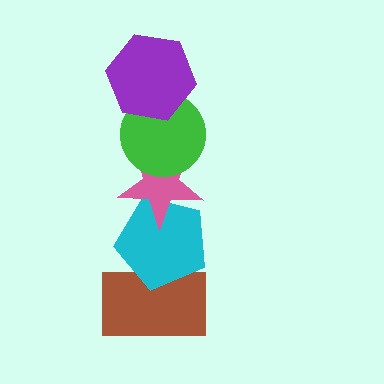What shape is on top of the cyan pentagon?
The pink star is on top of the cyan pentagon.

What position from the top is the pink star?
The pink star is 3rd from the top.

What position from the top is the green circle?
The green circle is 2nd from the top.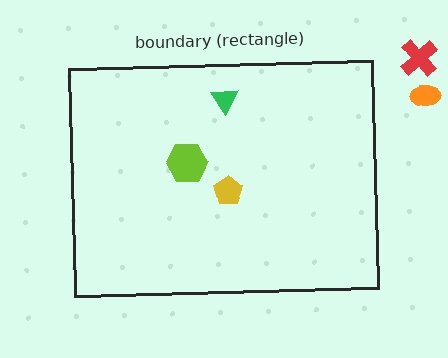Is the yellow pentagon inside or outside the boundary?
Inside.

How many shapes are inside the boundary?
3 inside, 2 outside.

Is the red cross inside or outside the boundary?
Outside.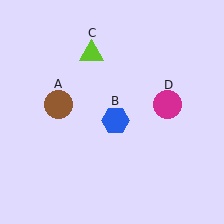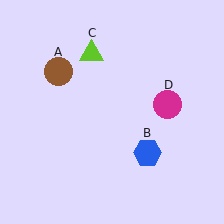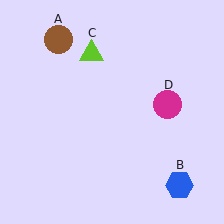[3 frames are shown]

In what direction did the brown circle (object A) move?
The brown circle (object A) moved up.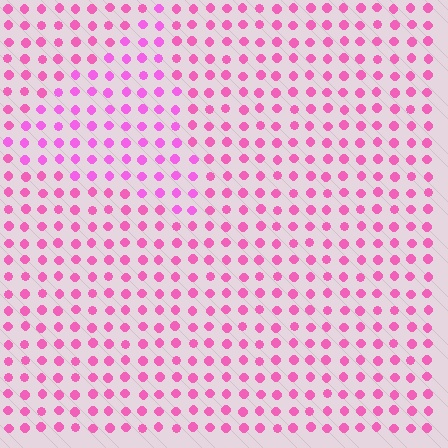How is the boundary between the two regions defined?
The boundary is defined purely by a slight shift in hue (about 19 degrees). Spacing, size, and orientation are identical on both sides.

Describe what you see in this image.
The image is filled with small pink elements in a uniform arrangement. A triangle-shaped region is visible where the elements are tinted to a slightly different hue, forming a subtle color boundary.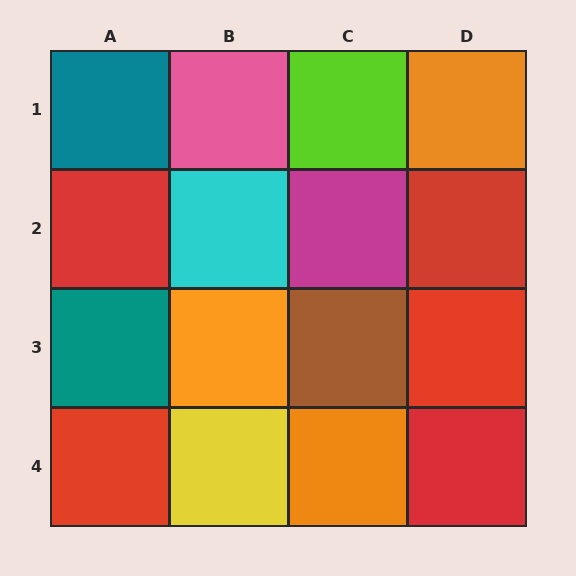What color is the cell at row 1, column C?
Lime.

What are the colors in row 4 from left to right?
Red, yellow, orange, red.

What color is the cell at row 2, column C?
Magenta.